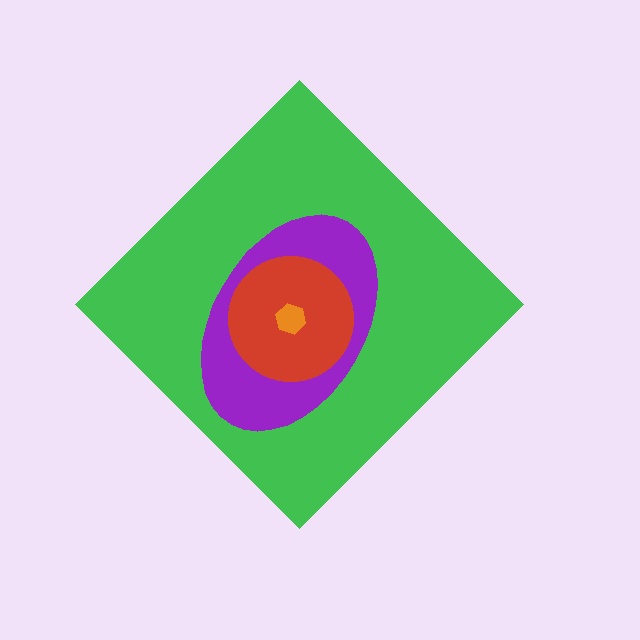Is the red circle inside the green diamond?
Yes.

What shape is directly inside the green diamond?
The purple ellipse.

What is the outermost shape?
The green diamond.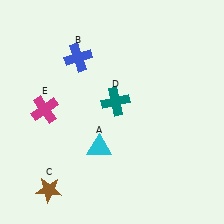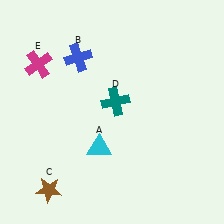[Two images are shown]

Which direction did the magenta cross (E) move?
The magenta cross (E) moved up.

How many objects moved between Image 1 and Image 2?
1 object moved between the two images.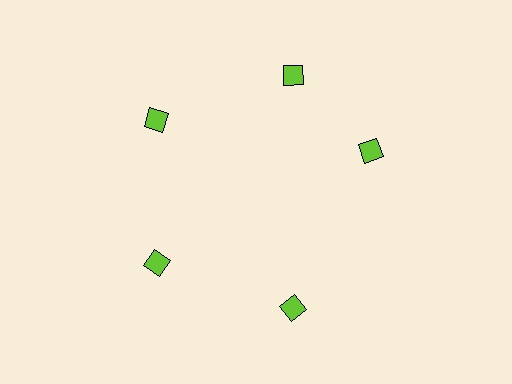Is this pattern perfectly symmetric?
No. The 5 lime diamonds are arranged in a ring, but one element near the 3 o'clock position is rotated out of alignment along the ring, breaking the 5-fold rotational symmetry.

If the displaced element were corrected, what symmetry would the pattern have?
It would have 5-fold rotational symmetry — the pattern would map onto itself every 72 degrees.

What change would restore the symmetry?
The symmetry would be restored by rotating it back into even spacing with its neighbors so that all 5 diamonds sit at equal angles and equal distance from the center.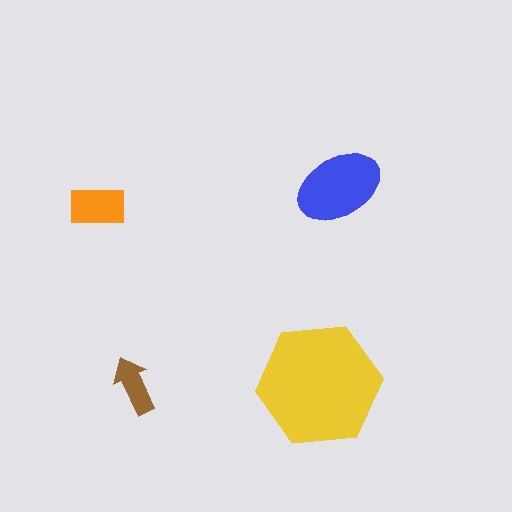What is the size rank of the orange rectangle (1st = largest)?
3rd.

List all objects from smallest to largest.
The brown arrow, the orange rectangle, the blue ellipse, the yellow hexagon.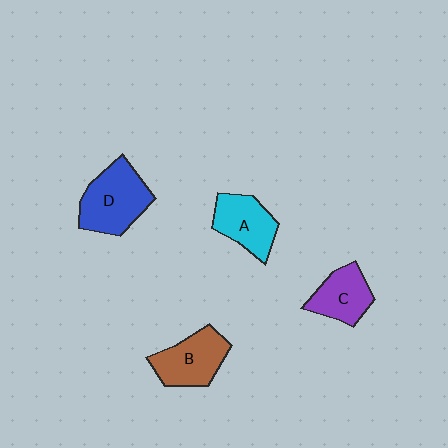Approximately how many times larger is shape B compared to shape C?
Approximately 1.2 times.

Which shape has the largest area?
Shape D (blue).